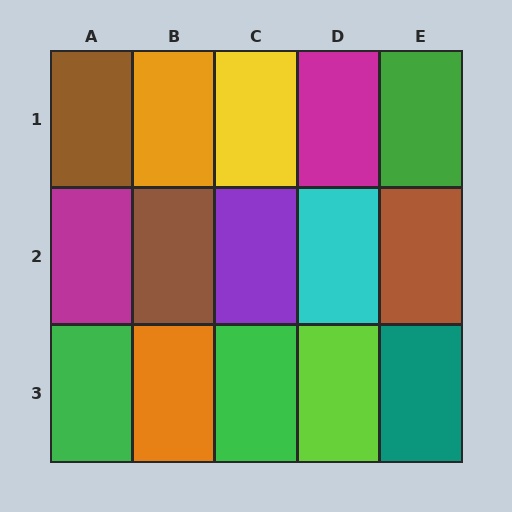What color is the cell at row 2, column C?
Purple.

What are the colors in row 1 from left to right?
Brown, orange, yellow, magenta, green.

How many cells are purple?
1 cell is purple.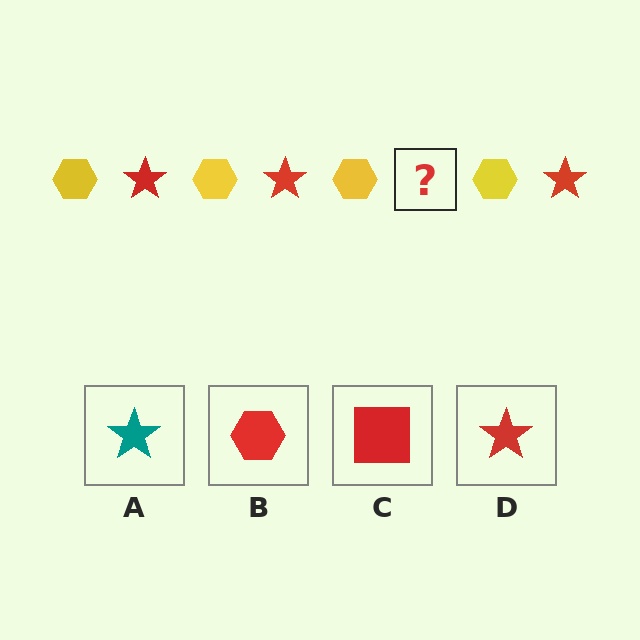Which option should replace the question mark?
Option D.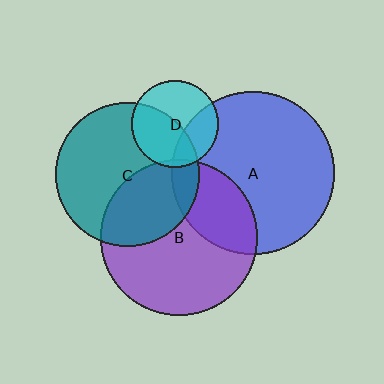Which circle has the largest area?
Circle A (blue).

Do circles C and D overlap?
Yes.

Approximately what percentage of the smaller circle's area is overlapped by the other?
Approximately 45%.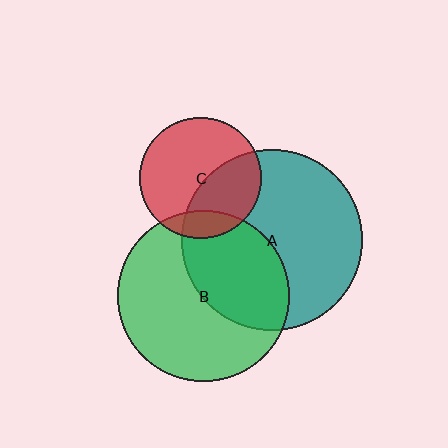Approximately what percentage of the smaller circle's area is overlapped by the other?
Approximately 40%.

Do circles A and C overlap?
Yes.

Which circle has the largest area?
Circle A (teal).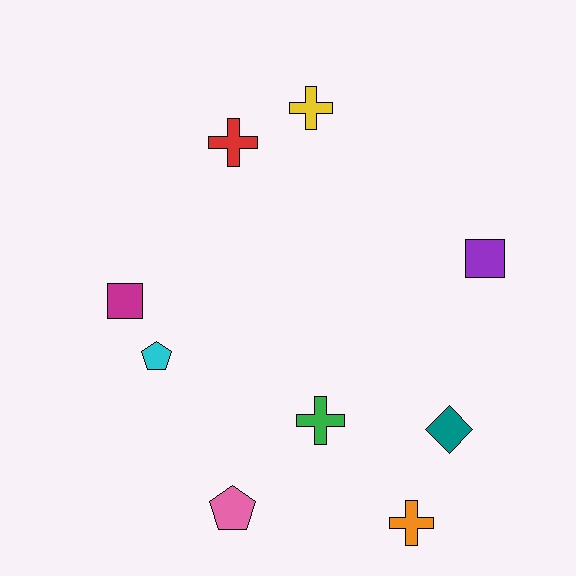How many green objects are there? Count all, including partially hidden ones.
There is 1 green object.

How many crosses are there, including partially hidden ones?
There are 4 crosses.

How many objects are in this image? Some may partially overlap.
There are 9 objects.